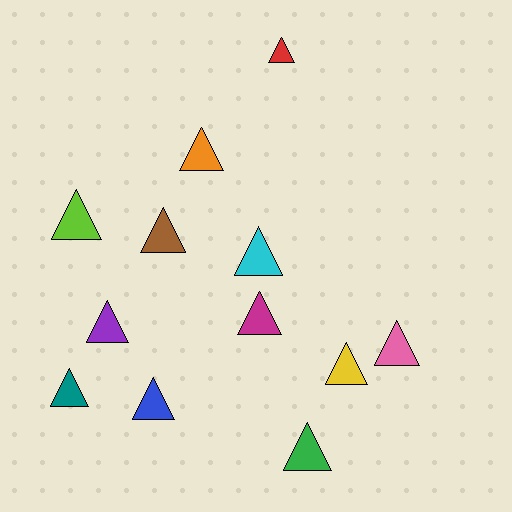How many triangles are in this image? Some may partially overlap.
There are 12 triangles.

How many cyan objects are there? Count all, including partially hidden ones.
There is 1 cyan object.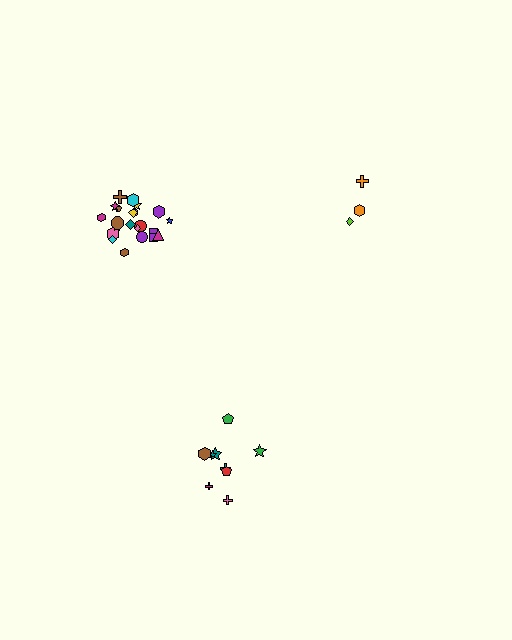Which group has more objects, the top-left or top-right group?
The top-left group.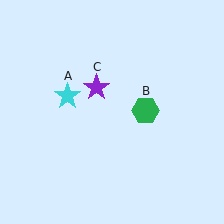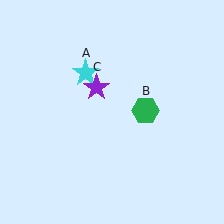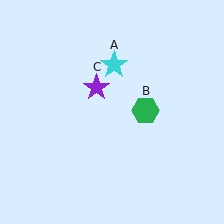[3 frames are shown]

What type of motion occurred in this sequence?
The cyan star (object A) rotated clockwise around the center of the scene.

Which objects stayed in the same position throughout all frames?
Green hexagon (object B) and purple star (object C) remained stationary.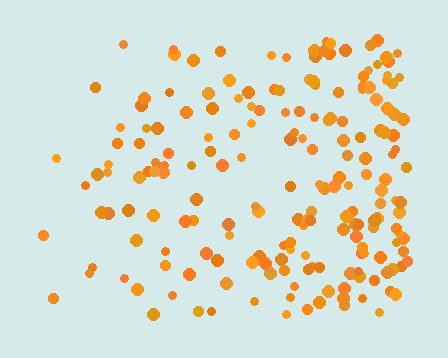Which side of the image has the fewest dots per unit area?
The left.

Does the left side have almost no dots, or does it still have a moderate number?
Still a moderate number, just noticeably fewer than the right.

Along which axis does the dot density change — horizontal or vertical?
Horizontal.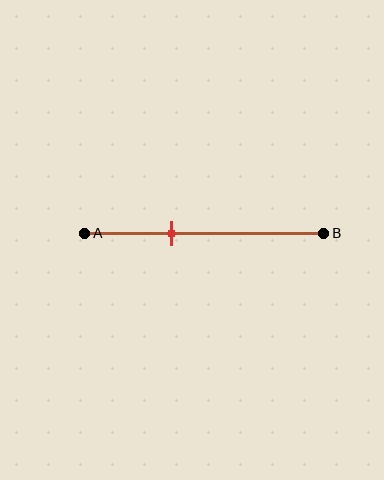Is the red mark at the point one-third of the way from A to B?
No, the mark is at about 35% from A, not at the 33% one-third point.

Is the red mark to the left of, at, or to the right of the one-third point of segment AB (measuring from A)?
The red mark is to the right of the one-third point of segment AB.